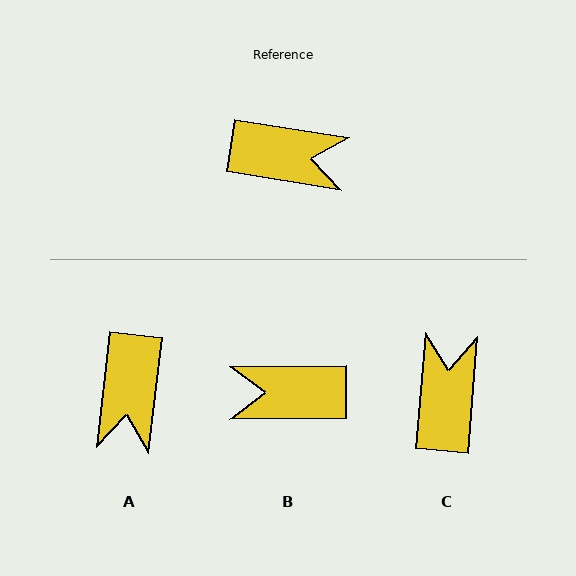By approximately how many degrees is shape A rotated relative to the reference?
Approximately 88 degrees clockwise.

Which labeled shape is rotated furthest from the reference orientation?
B, about 170 degrees away.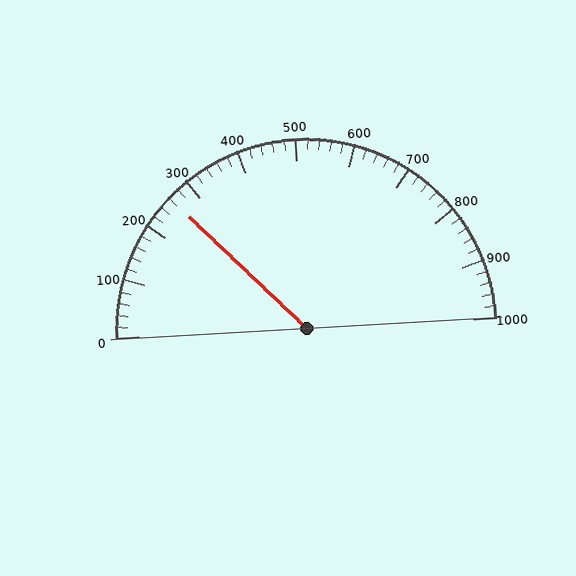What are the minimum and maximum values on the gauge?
The gauge ranges from 0 to 1000.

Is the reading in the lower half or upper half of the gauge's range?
The reading is in the lower half of the range (0 to 1000).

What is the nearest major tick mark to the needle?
The nearest major tick mark is 300.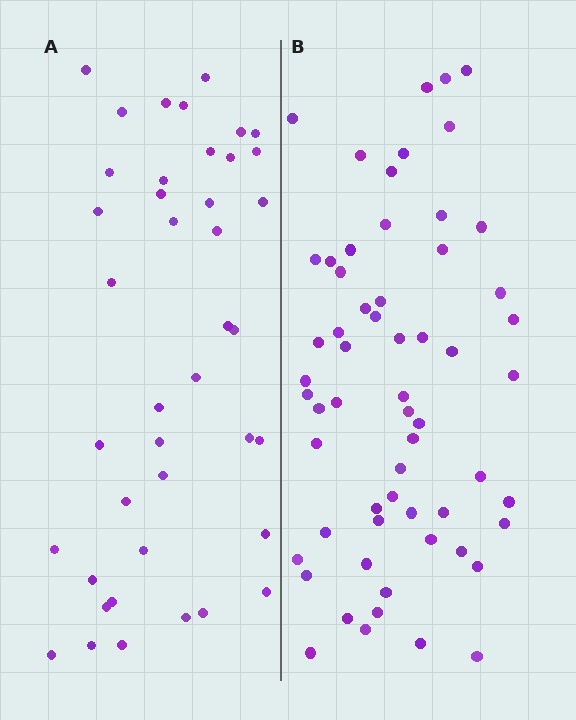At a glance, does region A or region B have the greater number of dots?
Region B (the right region) has more dots.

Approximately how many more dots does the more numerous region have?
Region B has approximately 20 more dots than region A.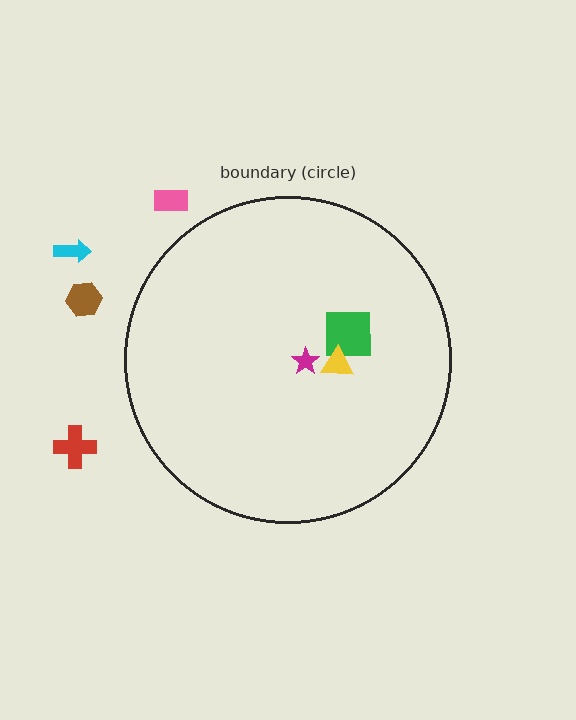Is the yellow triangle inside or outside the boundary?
Inside.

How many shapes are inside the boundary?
3 inside, 4 outside.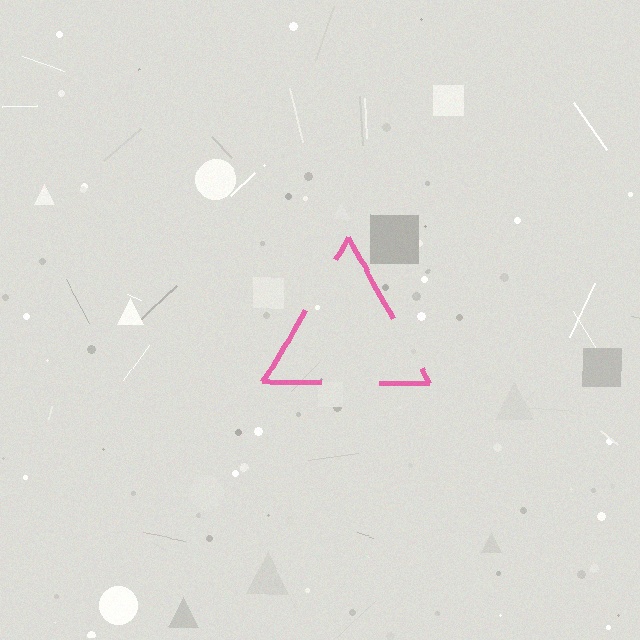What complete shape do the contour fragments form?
The contour fragments form a triangle.